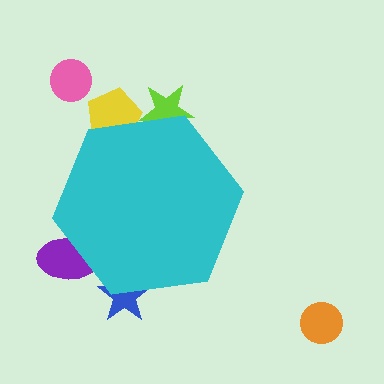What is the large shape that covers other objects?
A cyan hexagon.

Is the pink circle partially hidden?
No, the pink circle is fully visible.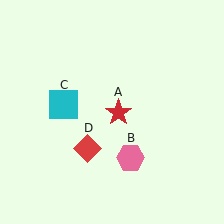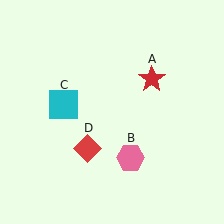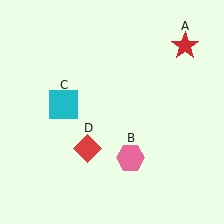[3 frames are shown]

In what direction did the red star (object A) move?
The red star (object A) moved up and to the right.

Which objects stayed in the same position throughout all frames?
Pink hexagon (object B) and cyan square (object C) and red diamond (object D) remained stationary.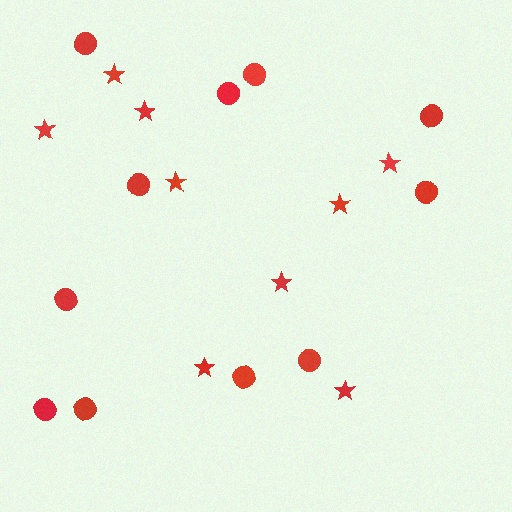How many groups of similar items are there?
There are 2 groups: one group of circles (11) and one group of stars (9).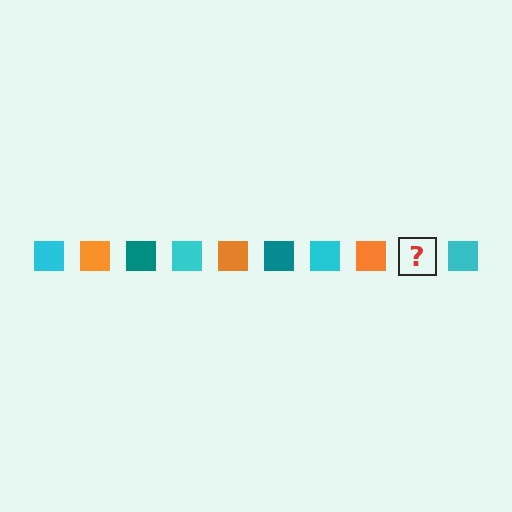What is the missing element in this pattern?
The missing element is a teal square.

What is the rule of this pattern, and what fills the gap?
The rule is that the pattern cycles through cyan, orange, teal squares. The gap should be filled with a teal square.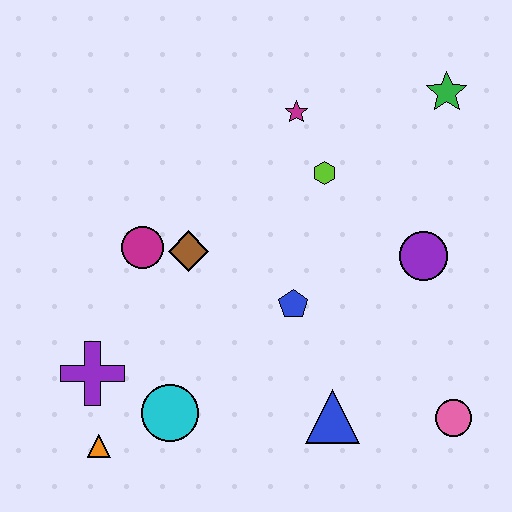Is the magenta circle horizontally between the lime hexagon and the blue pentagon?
No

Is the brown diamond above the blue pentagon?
Yes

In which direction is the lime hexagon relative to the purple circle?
The lime hexagon is to the left of the purple circle.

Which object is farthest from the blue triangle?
The green star is farthest from the blue triangle.